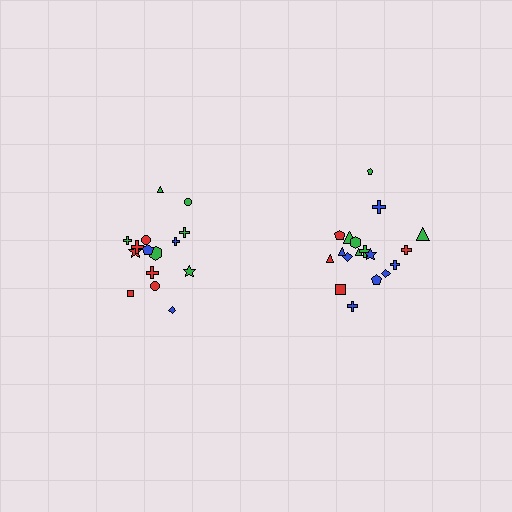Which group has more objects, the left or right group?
The right group.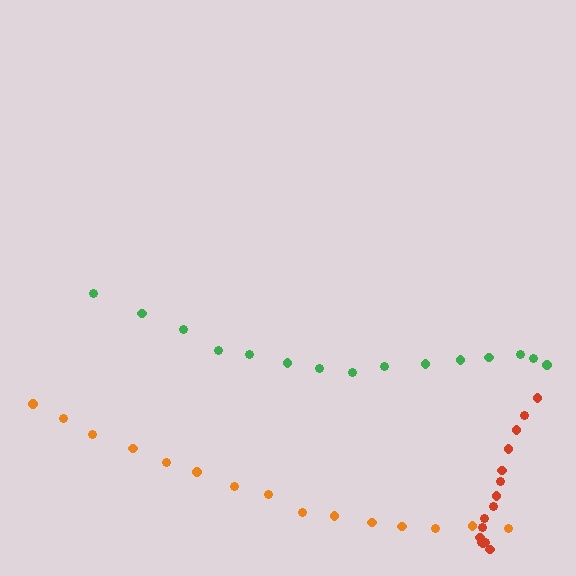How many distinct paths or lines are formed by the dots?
There are 3 distinct paths.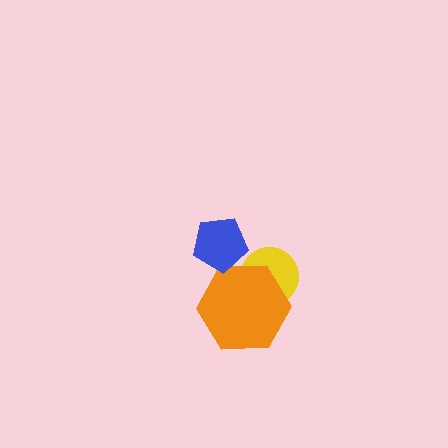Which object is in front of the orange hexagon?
The blue pentagon is in front of the orange hexagon.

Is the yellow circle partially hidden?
Yes, it is partially covered by another shape.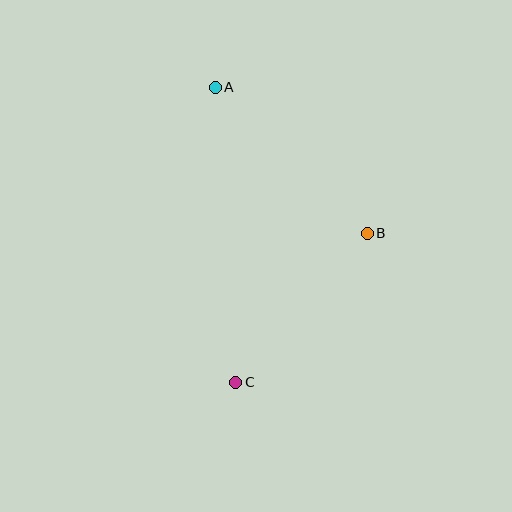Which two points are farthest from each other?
Points A and C are farthest from each other.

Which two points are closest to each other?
Points B and C are closest to each other.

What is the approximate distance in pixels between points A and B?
The distance between A and B is approximately 211 pixels.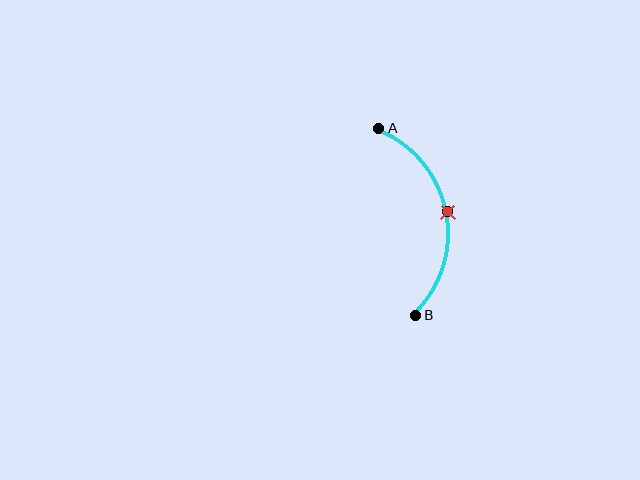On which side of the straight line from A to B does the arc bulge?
The arc bulges to the right of the straight line connecting A and B.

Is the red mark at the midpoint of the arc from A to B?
Yes. The red mark lies on the arc at equal arc-length from both A and B — it is the arc midpoint.